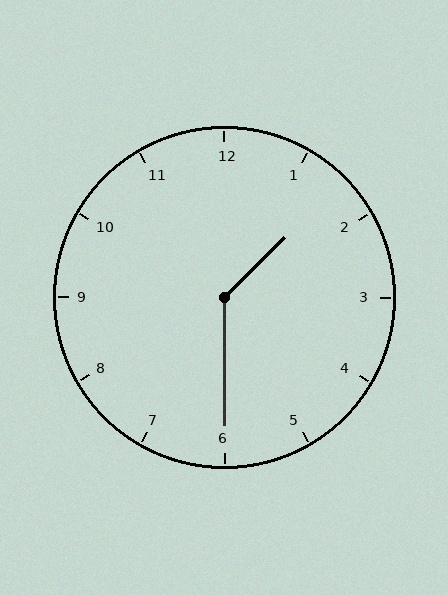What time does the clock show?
1:30.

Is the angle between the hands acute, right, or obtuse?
It is obtuse.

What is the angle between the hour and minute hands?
Approximately 135 degrees.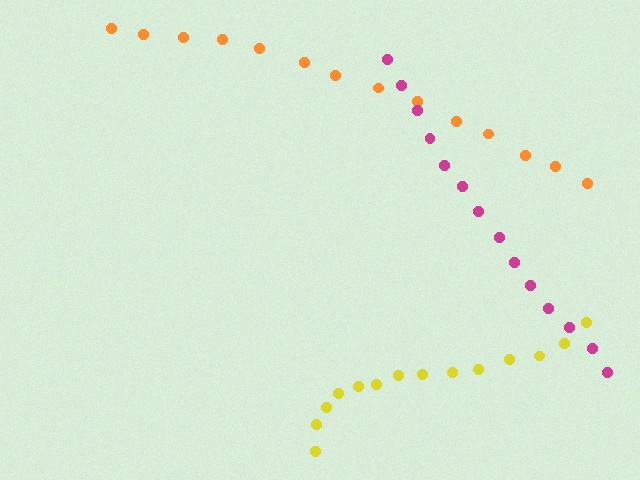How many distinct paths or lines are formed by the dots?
There are 3 distinct paths.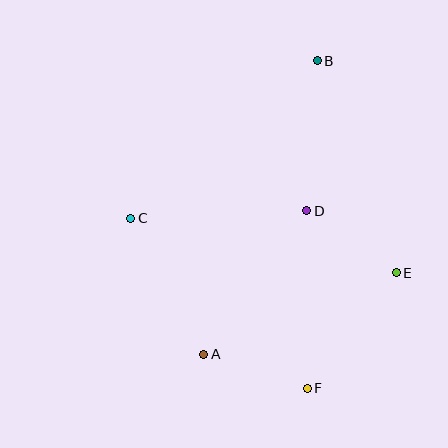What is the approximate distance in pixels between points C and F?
The distance between C and F is approximately 245 pixels.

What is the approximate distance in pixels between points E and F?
The distance between E and F is approximately 146 pixels.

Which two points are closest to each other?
Points A and F are closest to each other.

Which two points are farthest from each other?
Points B and F are farthest from each other.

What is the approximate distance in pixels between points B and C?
The distance between B and C is approximately 244 pixels.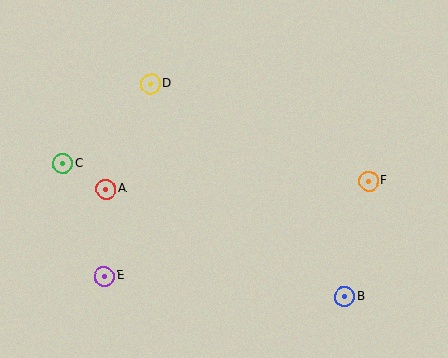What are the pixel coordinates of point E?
Point E is at (104, 276).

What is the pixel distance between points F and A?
The distance between F and A is 263 pixels.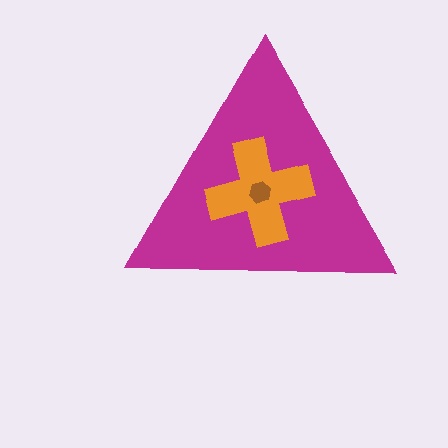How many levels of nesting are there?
3.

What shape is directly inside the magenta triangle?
The orange cross.